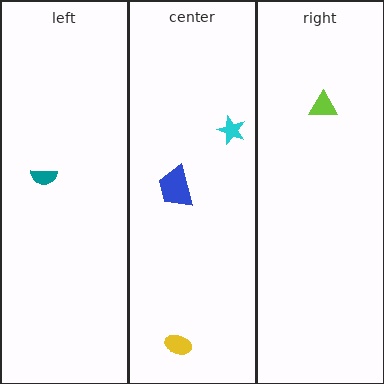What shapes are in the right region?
The lime triangle.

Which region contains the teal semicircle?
The left region.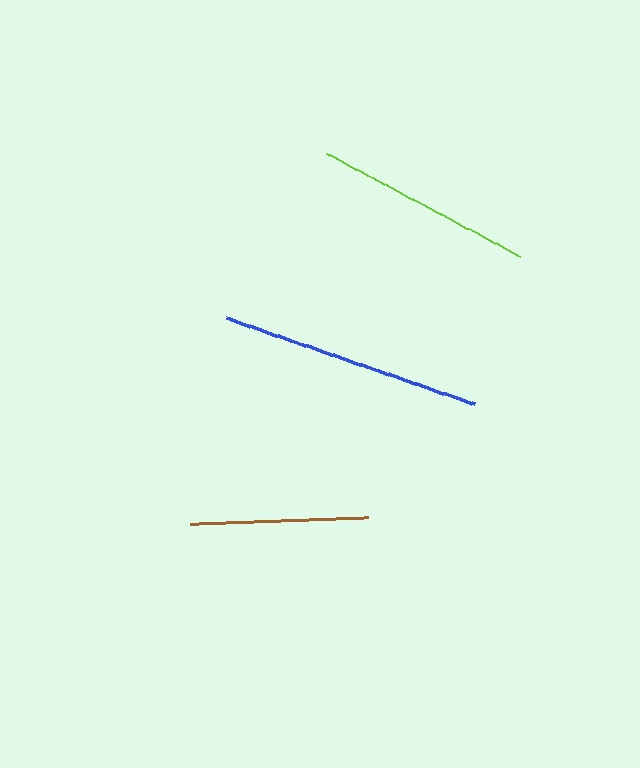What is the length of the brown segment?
The brown segment is approximately 177 pixels long.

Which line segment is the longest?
The blue line is the longest at approximately 263 pixels.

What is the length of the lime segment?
The lime segment is approximately 220 pixels long.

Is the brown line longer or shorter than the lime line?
The lime line is longer than the brown line.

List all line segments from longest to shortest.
From longest to shortest: blue, lime, brown.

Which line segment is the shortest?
The brown line is the shortest at approximately 177 pixels.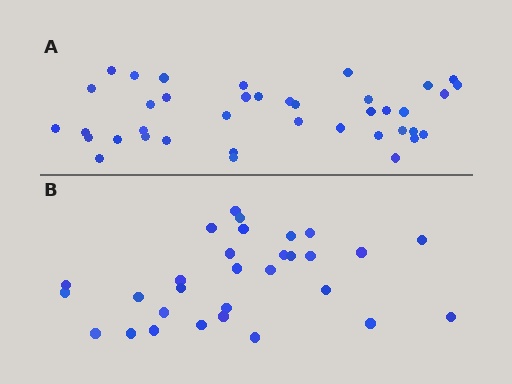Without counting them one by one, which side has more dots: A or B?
Region A (the top region) has more dots.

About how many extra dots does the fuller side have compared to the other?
Region A has roughly 8 or so more dots than region B.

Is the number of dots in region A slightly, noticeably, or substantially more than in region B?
Region A has noticeably more, but not dramatically so. The ratio is roughly 1.3 to 1.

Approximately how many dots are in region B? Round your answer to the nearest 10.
About 30 dots.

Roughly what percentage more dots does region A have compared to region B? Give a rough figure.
About 30% more.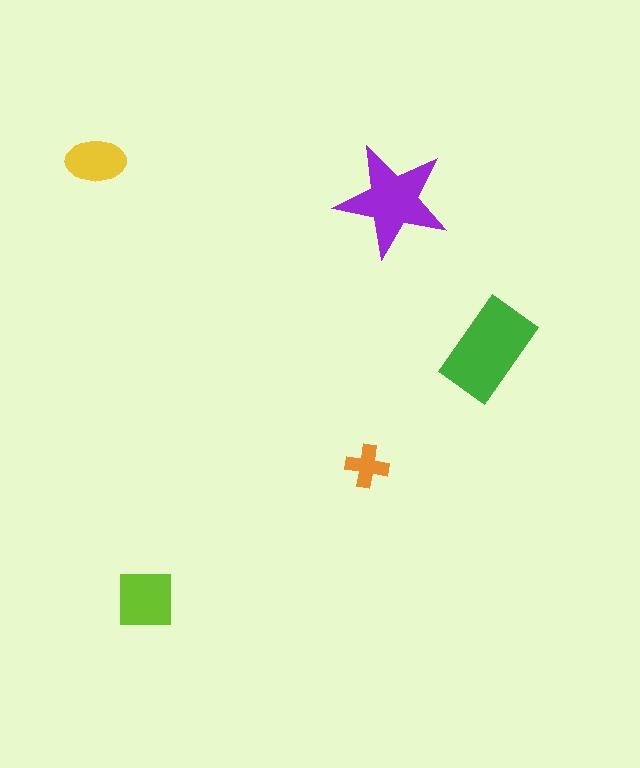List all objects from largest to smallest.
The green rectangle, the purple star, the lime square, the yellow ellipse, the orange cross.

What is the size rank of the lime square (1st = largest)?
3rd.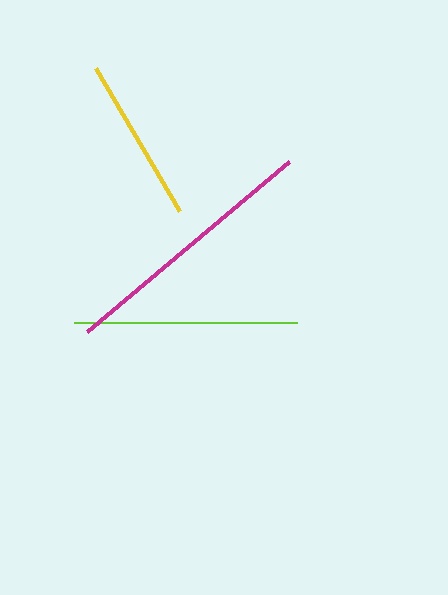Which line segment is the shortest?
The yellow line is the shortest at approximately 166 pixels.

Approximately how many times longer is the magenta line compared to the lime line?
The magenta line is approximately 1.2 times the length of the lime line.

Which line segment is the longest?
The magenta line is the longest at approximately 264 pixels.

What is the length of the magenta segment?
The magenta segment is approximately 264 pixels long.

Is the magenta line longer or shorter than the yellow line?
The magenta line is longer than the yellow line.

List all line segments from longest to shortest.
From longest to shortest: magenta, lime, yellow.